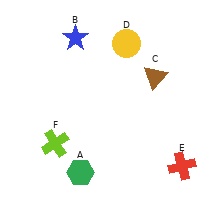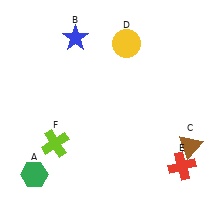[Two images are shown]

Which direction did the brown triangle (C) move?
The brown triangle (C) moved down.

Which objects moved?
The objects that moved are: the green hexagon (A), the brown triangle (C).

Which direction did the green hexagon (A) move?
The green hexagon (A) moved left.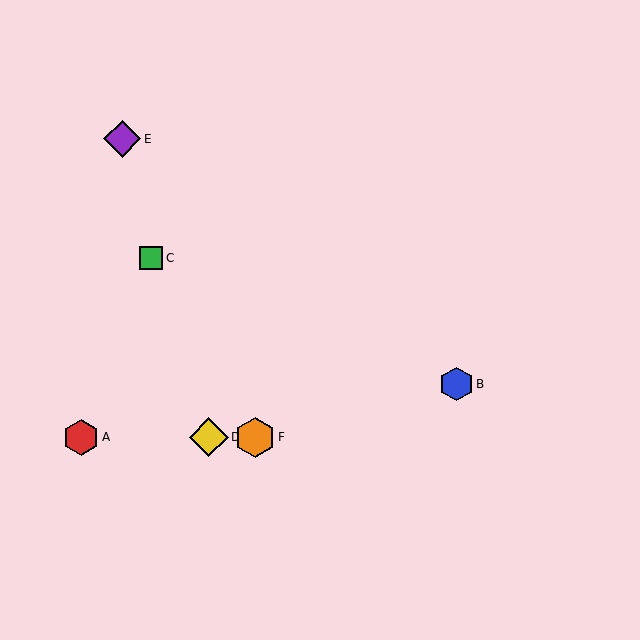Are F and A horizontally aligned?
Yes, both are at y≈437.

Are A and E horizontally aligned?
No, A is at y≈437 and E is at y≈139.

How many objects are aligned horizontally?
3 objects (A, D, F) are aligned horizontally.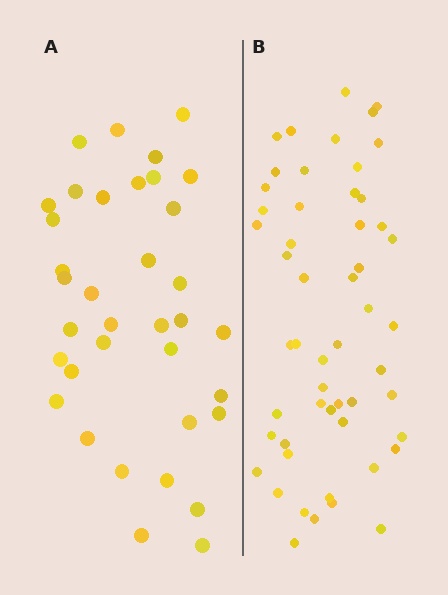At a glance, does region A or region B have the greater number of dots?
Region B (the right region) has more dots.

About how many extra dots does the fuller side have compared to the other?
Region B has approximately 15 more dots than region A.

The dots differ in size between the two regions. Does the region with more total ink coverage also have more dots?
No. Region A has more total ink coverage because its dots are larger, but region B actually contains more individual dots. Total area can be misleading — the number of items is what matters here.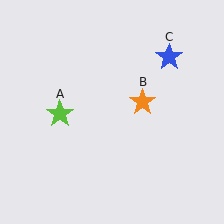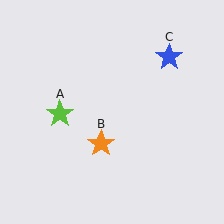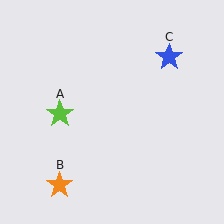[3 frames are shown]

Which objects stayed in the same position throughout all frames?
Lime star (object A) and blue star (object C) remained stationary.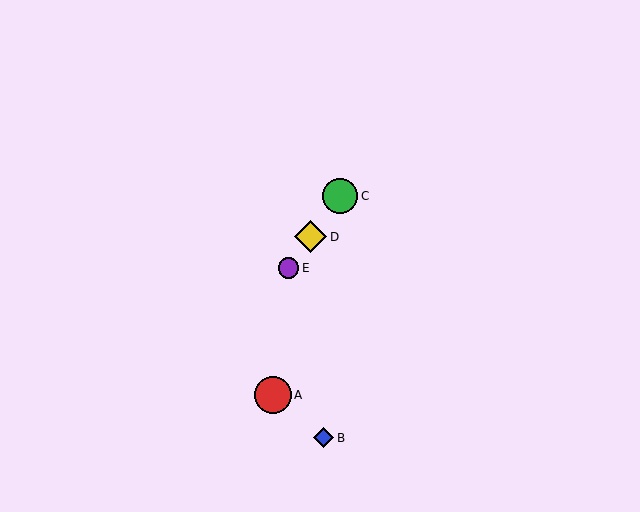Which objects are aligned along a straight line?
Objects C, D, E are aligned along a straight line.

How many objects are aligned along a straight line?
3 objects (C, D, E) are aligned along a straight line.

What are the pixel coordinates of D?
Object D is at (311, 237).